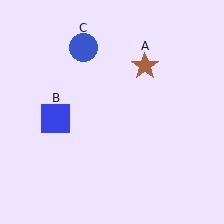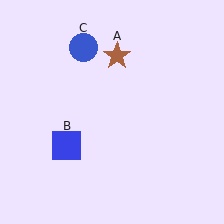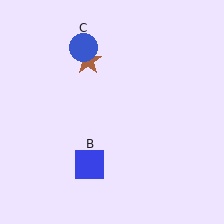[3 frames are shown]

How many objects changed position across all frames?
2 objects changed position: brown star (object A), blue square (object B).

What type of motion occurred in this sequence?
The brown star (object A), blue square (object B) rotated counterclockwise around the center of the scene.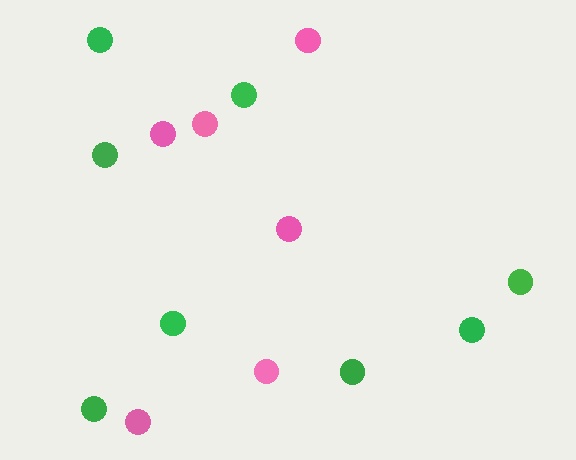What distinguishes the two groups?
There are 2 groups: one group of pink circles (6) and one group of green circles (8).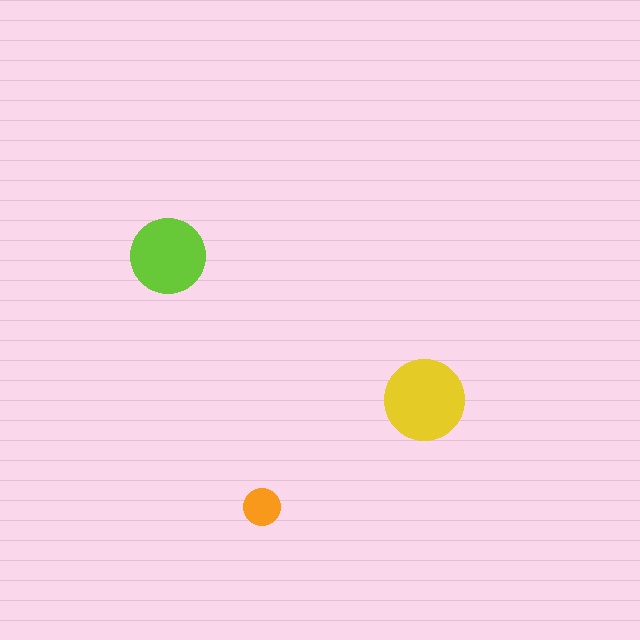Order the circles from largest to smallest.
the yellow one, the lime one, the orange one.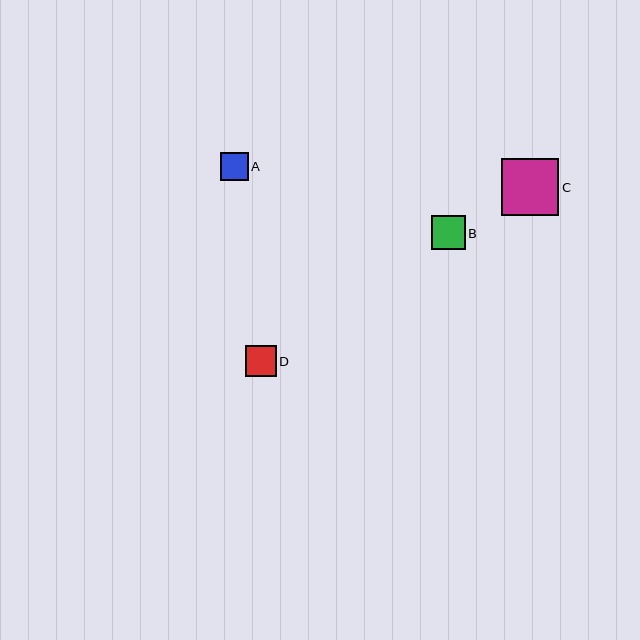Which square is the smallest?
Square A is the smallest with a size of approximately 27 pixels.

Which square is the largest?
Square C is the largest with a size of approximately 57 pixels.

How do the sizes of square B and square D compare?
Square B and square D are approximately the same size.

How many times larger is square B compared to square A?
Square B is approximately 1.2 times the size of square A.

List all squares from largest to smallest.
From largest to smallest: C, B, D, A.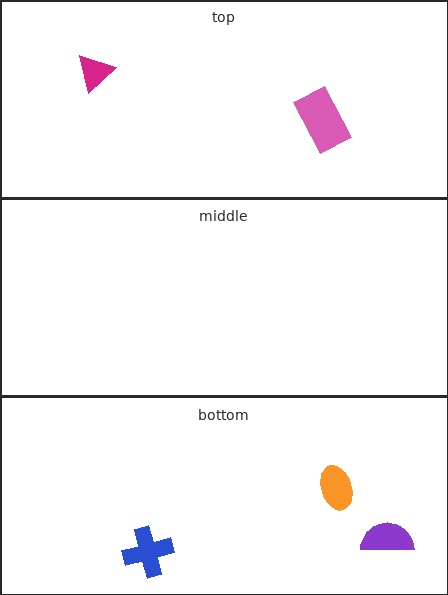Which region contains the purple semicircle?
The bottom region.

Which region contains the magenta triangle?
The top region.